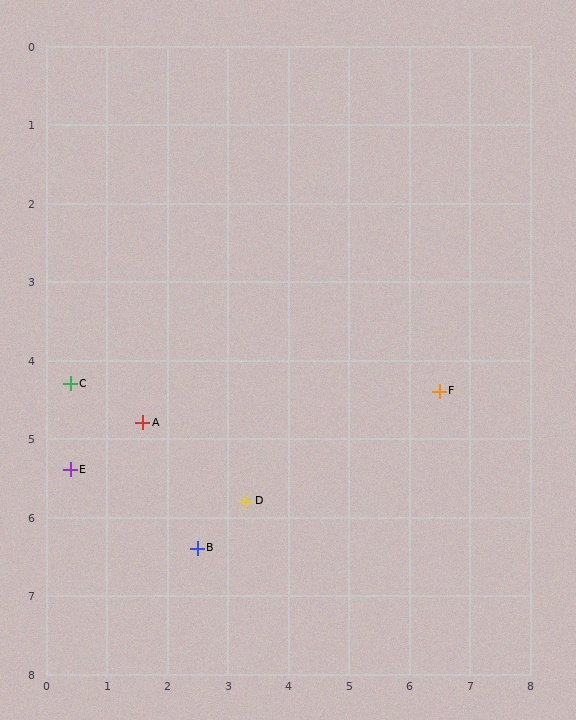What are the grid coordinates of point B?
Point B is at approximately (2.5, 6.4).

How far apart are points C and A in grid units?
Points C and A are about 1.3 grid units apart.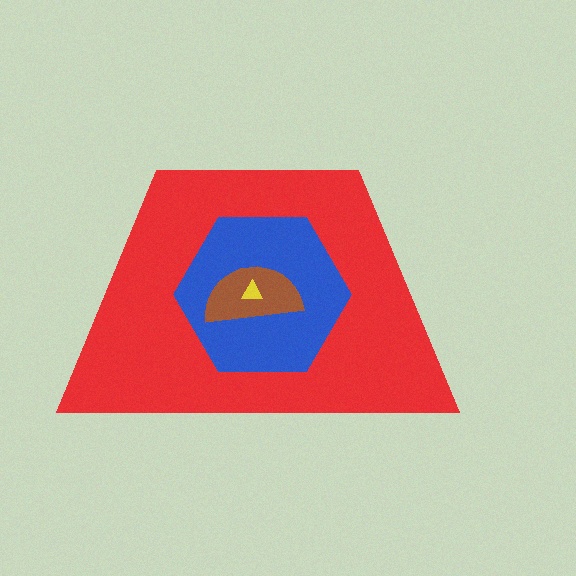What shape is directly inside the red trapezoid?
The blue hexagon.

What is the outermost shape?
The red trapezoid.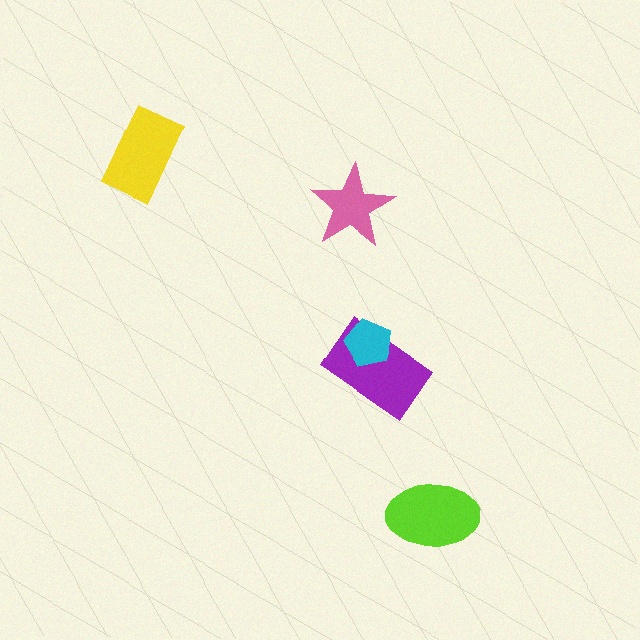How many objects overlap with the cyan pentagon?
1 object overlaps with the cyan pentagon.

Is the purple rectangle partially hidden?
Yes, it is partially covered by another shape.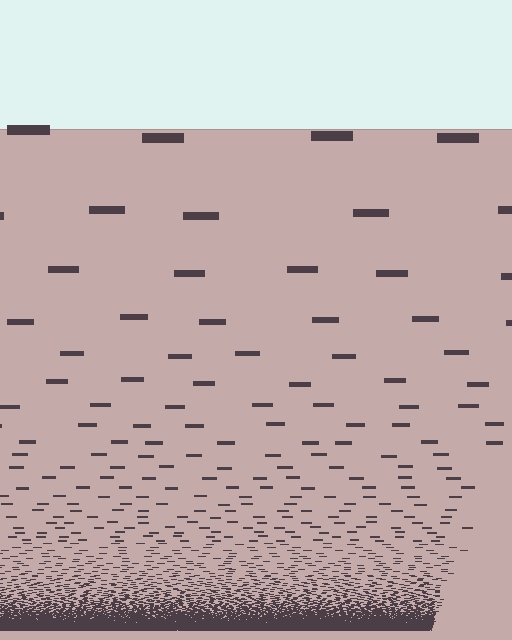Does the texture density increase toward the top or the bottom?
Density increases toward the bottom.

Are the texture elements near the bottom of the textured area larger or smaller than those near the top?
Smaller. The gradient is inverted — elements near the bottom are smaller and denser.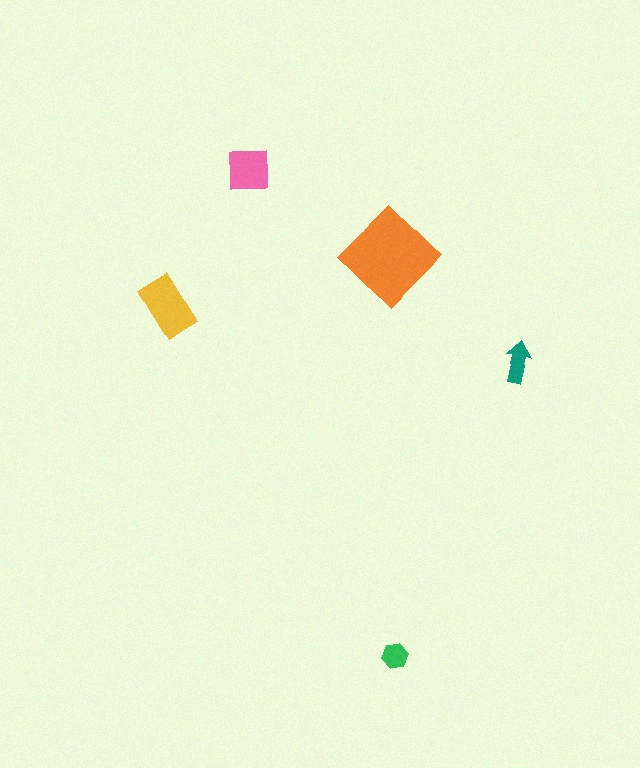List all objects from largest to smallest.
The orange diamond, the yellow rectangle, the pink square, the teal arrow, the green hexagon.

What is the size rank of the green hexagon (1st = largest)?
5th.